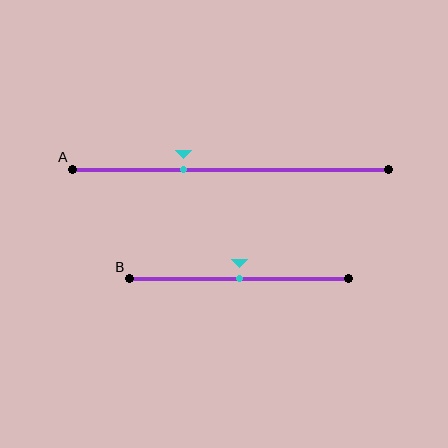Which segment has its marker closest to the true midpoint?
Segment B has its marker closest to the true midpoint.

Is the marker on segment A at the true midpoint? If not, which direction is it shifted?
No, the marker on segment A is shifted to the left by about 15% of the segment length.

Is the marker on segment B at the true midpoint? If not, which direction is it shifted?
Yes, the marker on segment B is at the true midpoint.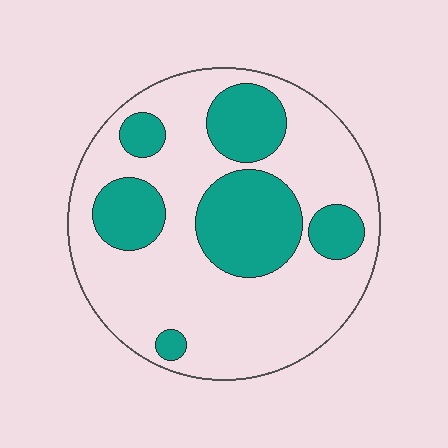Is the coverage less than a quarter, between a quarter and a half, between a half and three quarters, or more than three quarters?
Between a quarter and a half.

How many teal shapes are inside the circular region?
6.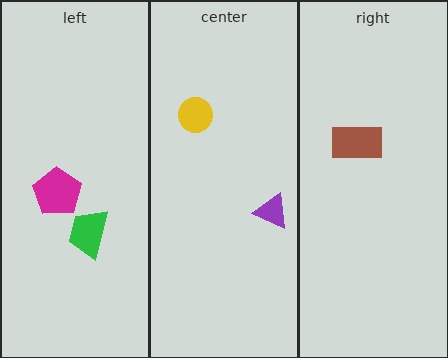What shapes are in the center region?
The yellow circle, the purple triangle.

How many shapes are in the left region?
2.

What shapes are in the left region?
The green trapezoid, the magenta pentagon.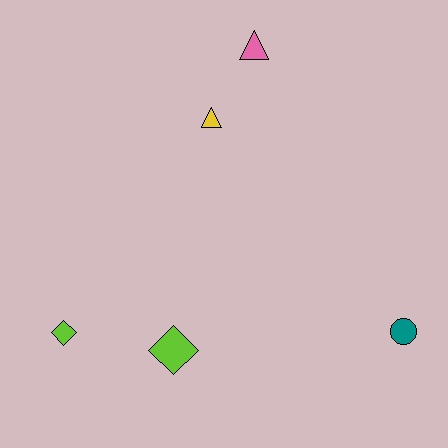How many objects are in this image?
There are 5 objects.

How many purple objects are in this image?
There are no purple objects.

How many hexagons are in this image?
There are no hexagons.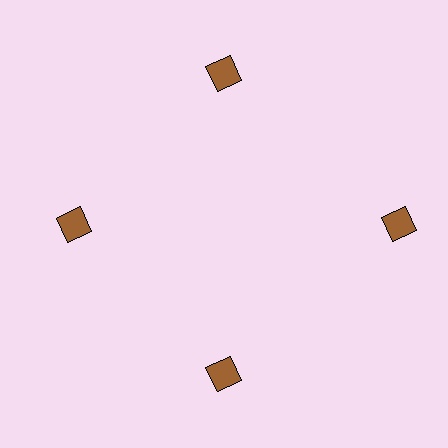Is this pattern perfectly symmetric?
No. The 4 brown diamonds are arranged in a ring, but one element near the 3 o'clock position is pushed outward from the center, breaking the 4-fold rotational symmetry.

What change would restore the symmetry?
The symmetry would be restored by moving it inward, back onto the ring so that all 4 diamonds sit at equal angles and equal distance from the center.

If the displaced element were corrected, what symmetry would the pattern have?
It would have 4-fold rotational symmetry — the pattern would map onto itself every 90 degrees.